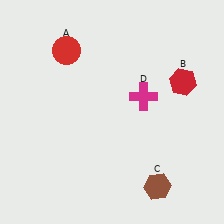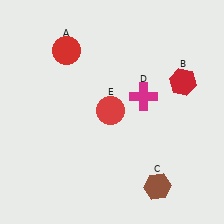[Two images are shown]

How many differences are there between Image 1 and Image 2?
There is 1 difference between the two images.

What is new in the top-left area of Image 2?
A red circle (E) was added in the top-left area of Image 2.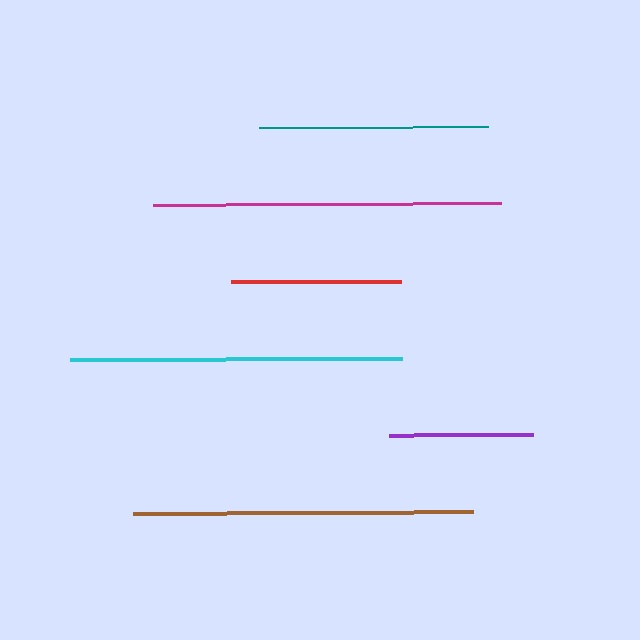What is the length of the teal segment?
The teal segment is approximately 229 pixels long.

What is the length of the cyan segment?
The cyan segment is approximately 332 pixels long.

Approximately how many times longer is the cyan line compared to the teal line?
The cyan line is approximately 1.5 times the length of the teal line.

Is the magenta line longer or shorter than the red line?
The magenta line is longer than the red line.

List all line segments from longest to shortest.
From longest to shortest: magenta, brown, cyan, teal, red, purple.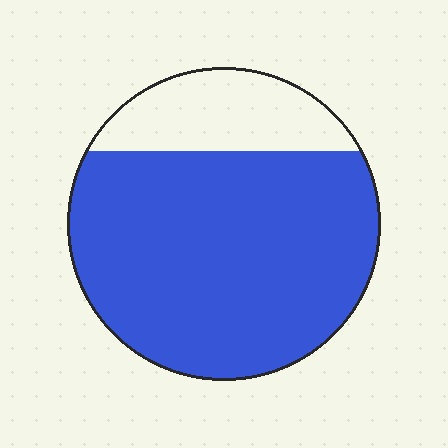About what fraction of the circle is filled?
About four fifths (4/5).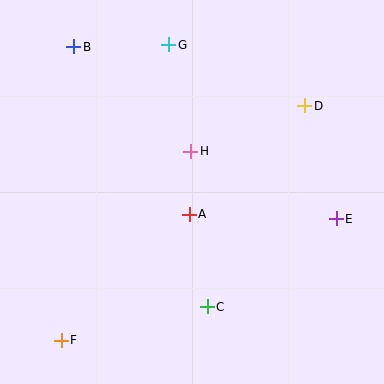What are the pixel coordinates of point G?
Point G is at (169, 45).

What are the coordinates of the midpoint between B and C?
The midpoint between B and C is at (140, 177).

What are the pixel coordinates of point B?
Point B is at (74, 47).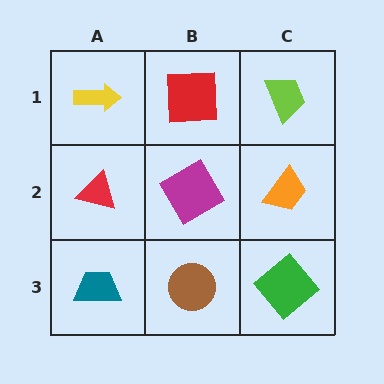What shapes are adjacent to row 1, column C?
An orange trapezoid (row 2, column C), a red square (row 1, column B).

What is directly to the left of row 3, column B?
A teal trapezoid.